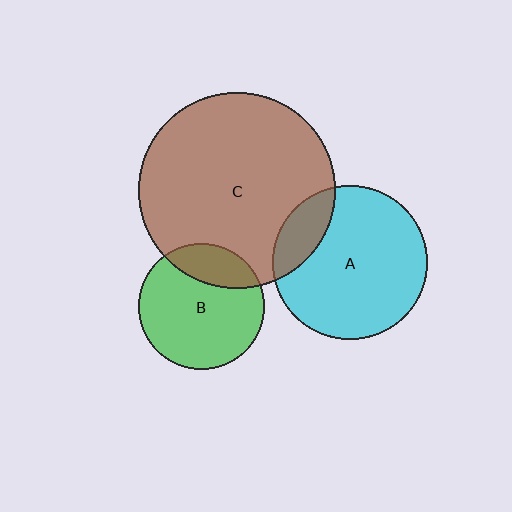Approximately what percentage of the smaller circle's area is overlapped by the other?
Approximately 15%.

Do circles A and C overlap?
Yes.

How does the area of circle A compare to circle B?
Approximately 1.5 times.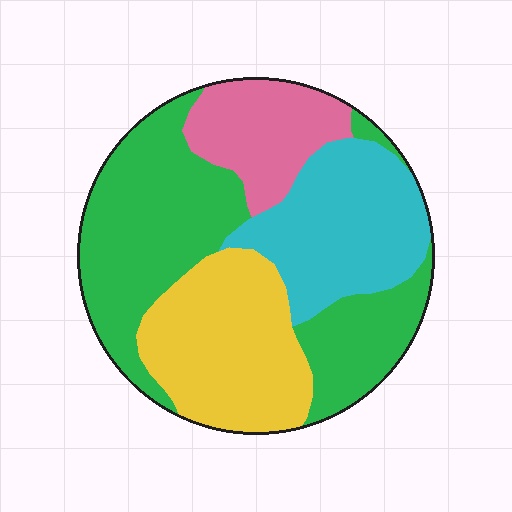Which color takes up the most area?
Green, at roughly 40%.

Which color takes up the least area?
Pink, at roughly 15%.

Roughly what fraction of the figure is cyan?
Cyan covers around 20% of the figure.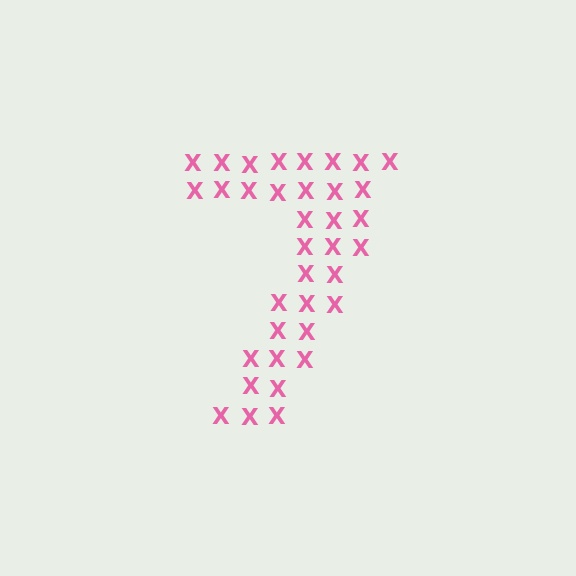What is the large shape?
The large shape is the digit 7.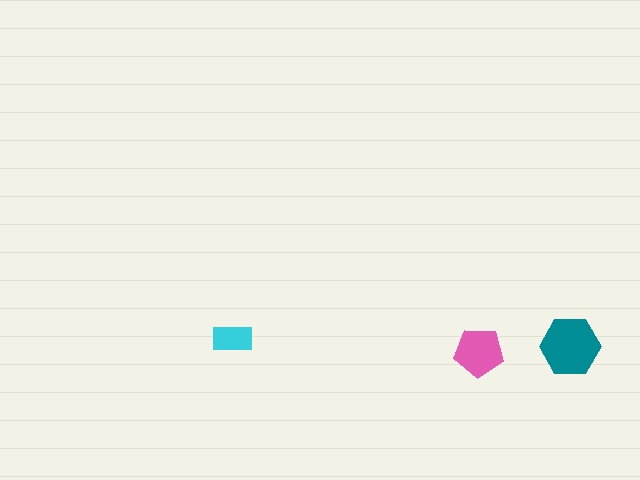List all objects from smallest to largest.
The cyan rectangle, the pink pentagon, the teal hexagon.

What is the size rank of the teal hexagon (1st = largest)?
1st.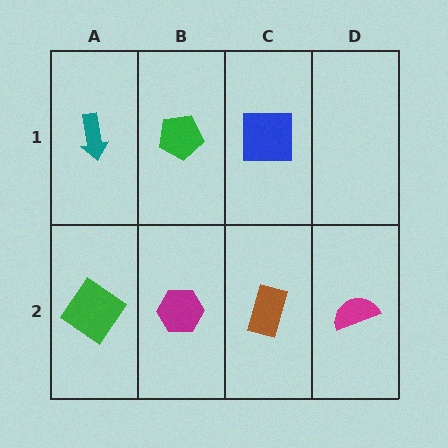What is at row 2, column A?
A green diamond.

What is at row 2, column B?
A magenta hexagon.